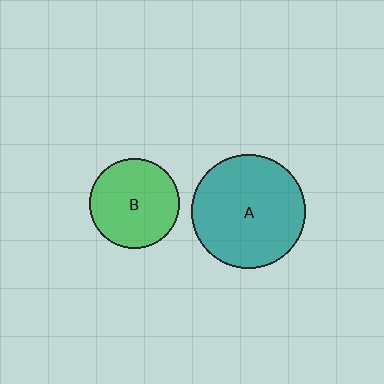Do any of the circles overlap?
No, none of the circles overlap.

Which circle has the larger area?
Circle A (teal).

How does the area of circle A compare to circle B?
Approximately 1.6 times.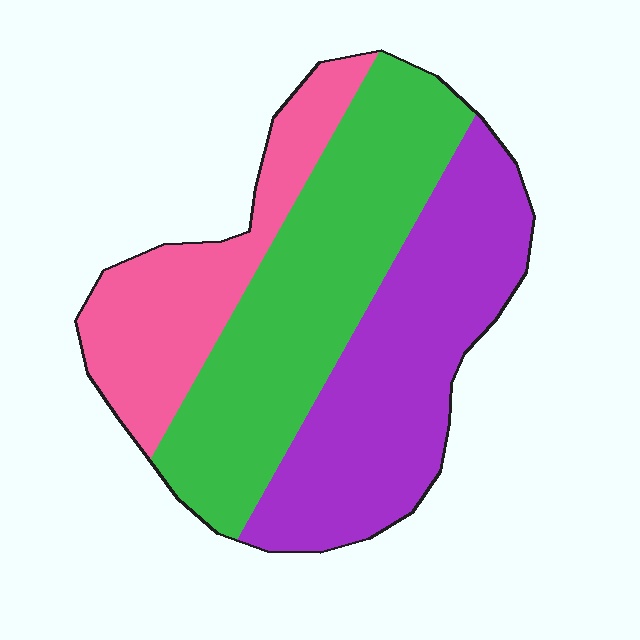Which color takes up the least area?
Pink, at roughly 25%.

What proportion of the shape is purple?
Purple takes up about three eighths (3/8) of the shape.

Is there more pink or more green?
Green.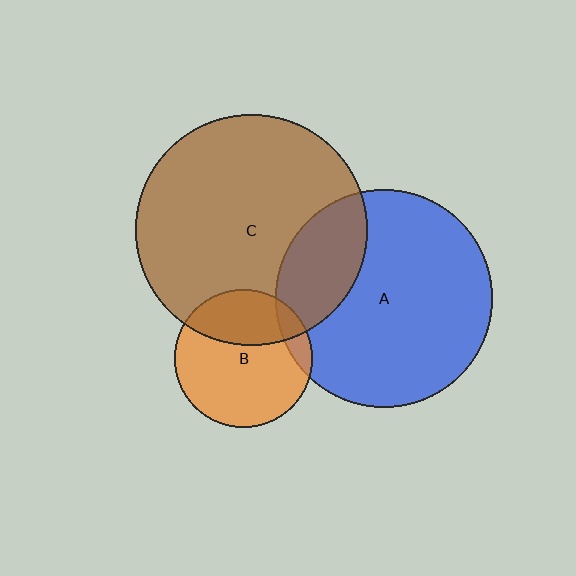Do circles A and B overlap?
Yes.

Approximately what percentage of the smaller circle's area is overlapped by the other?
Approximately 10%.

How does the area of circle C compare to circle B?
Approximately 2.8 times.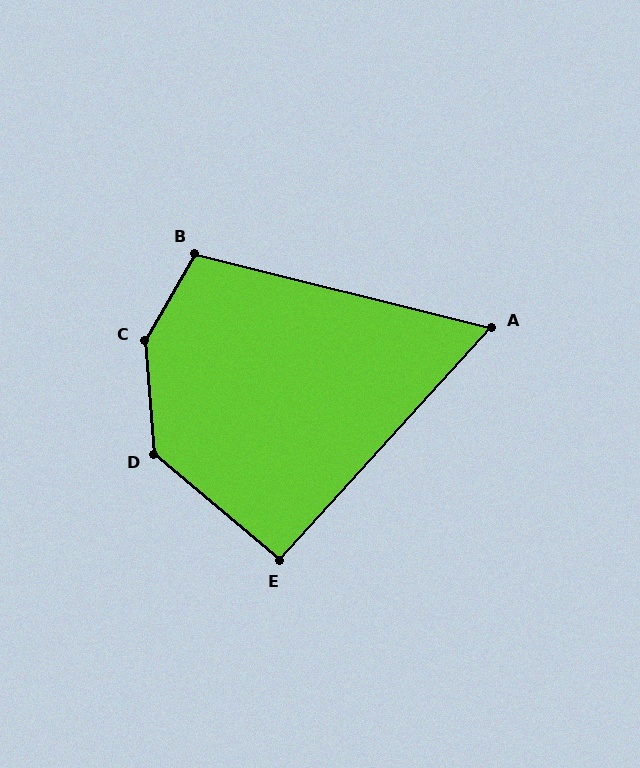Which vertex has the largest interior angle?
C, at approximately 145 degrees.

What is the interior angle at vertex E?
Approximately 92 degrees (approximately right).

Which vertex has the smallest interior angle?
A, at approximately 62 degrees.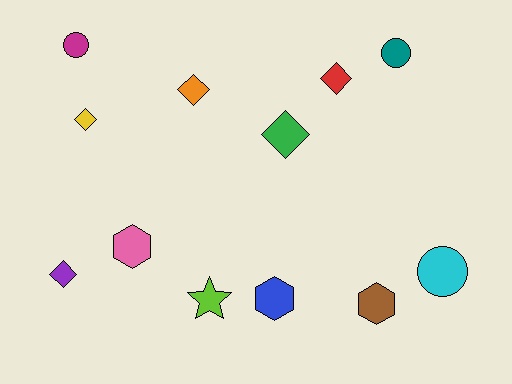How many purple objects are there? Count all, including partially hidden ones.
There is 1 purple object.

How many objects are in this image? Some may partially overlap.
There are 12 objects.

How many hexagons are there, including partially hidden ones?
There are 3 hexagons.